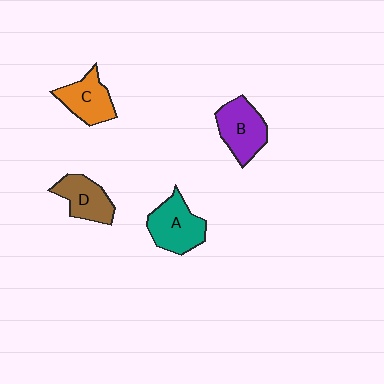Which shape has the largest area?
Shape A (teal).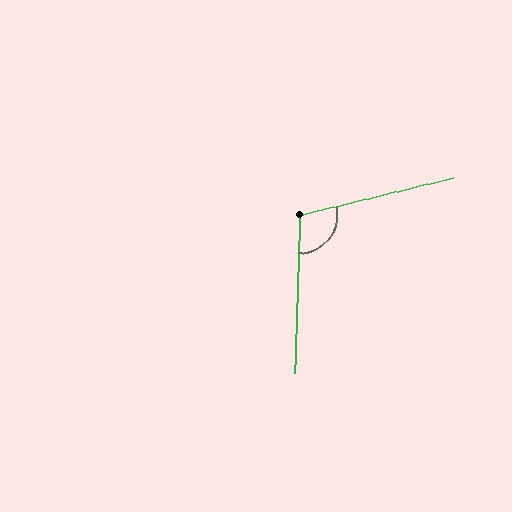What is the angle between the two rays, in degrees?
Approximately 106 degrees.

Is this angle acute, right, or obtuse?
It is obtuse.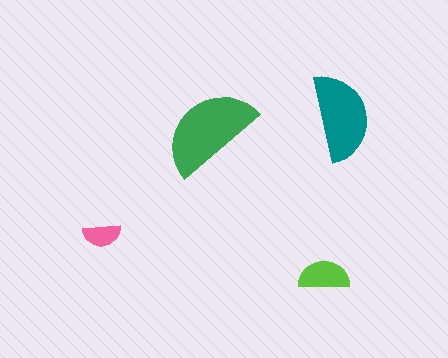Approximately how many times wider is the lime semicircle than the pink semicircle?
About 1.5 times wider.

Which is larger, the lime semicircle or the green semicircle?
The green one.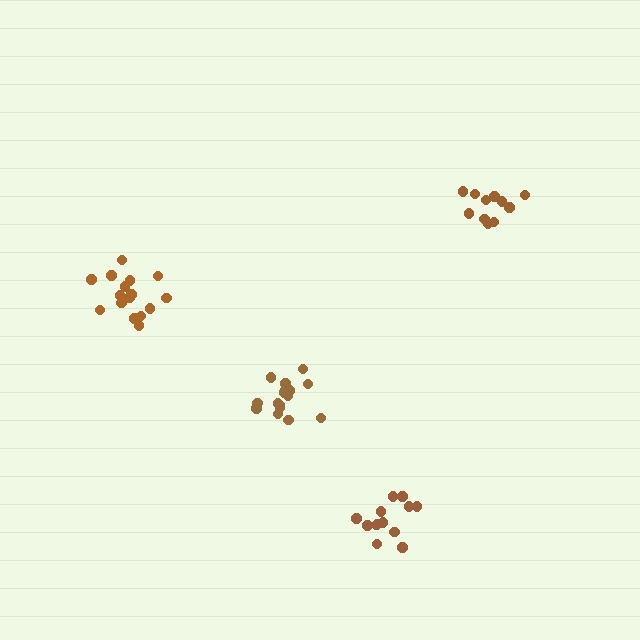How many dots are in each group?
Group 1: 16 dots, Group 2: 13 dots, Group 3: 17 dots, Group 4: 12 dots (58 total).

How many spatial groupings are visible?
There are 4 spatial groupings.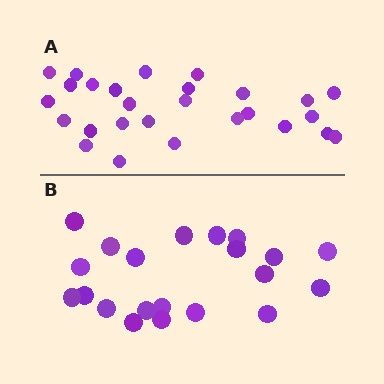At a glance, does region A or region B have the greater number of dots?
Region A (the top region) has more dots.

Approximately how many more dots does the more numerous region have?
Region A has about 6 more dots than region B.